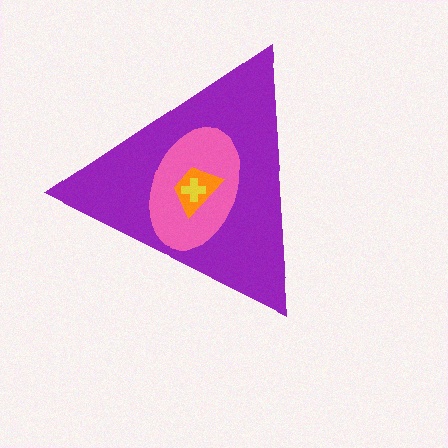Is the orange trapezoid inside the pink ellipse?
Yes.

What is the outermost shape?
The purple triangle.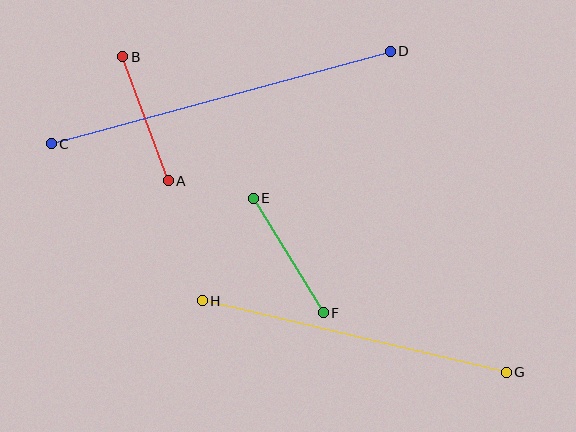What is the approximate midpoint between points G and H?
The midpoint is at approximately (354, 336) pixels.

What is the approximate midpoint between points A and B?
The midpoint is at approximately (146, 119) pixels.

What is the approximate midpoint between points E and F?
The midpoint is at approximately (288, 255) pixels.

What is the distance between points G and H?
The distance is approximately 312 pixels.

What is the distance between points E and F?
The distance is approximately 134 pixels.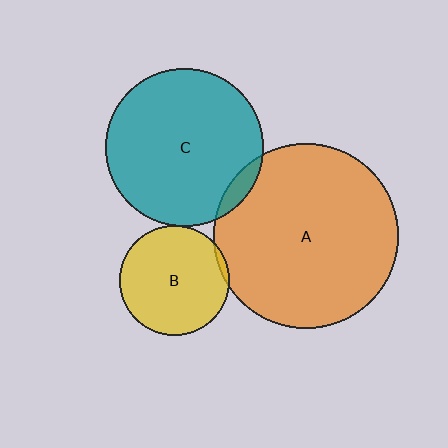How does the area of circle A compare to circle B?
Approximately 2.8 times.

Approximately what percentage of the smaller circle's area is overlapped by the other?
Approximately 5%.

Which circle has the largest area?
Circle A (orange).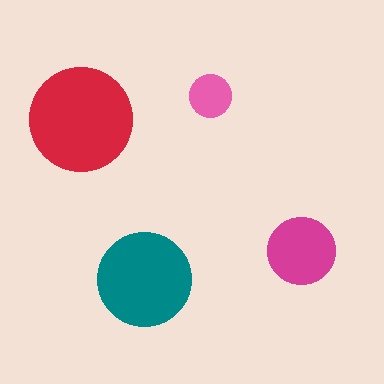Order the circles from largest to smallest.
the red one, the teal one, the magenta one, the pink one.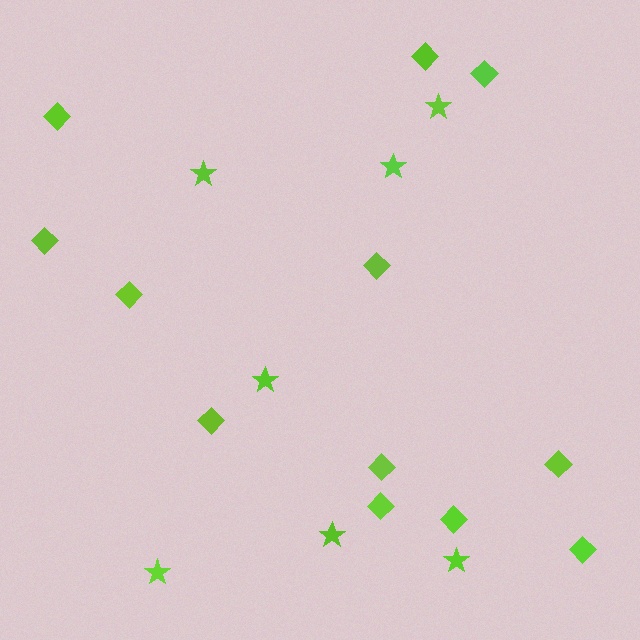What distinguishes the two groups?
There are 2 groups: one group of stars (7) and one group of diamonds (12).